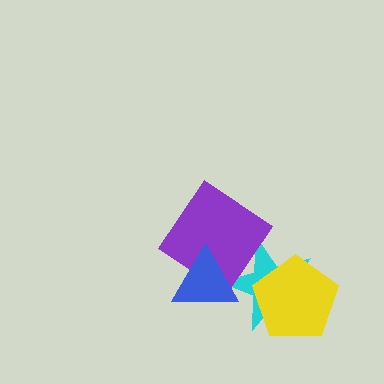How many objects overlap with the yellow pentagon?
1 object overlaps with the yellow pentagon.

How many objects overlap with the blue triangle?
2 objects overlap with the blue triangle.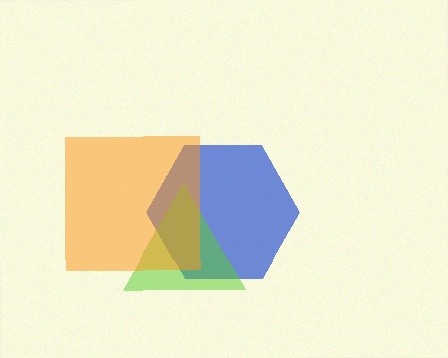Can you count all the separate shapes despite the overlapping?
Yes, there are 3 separate shapes.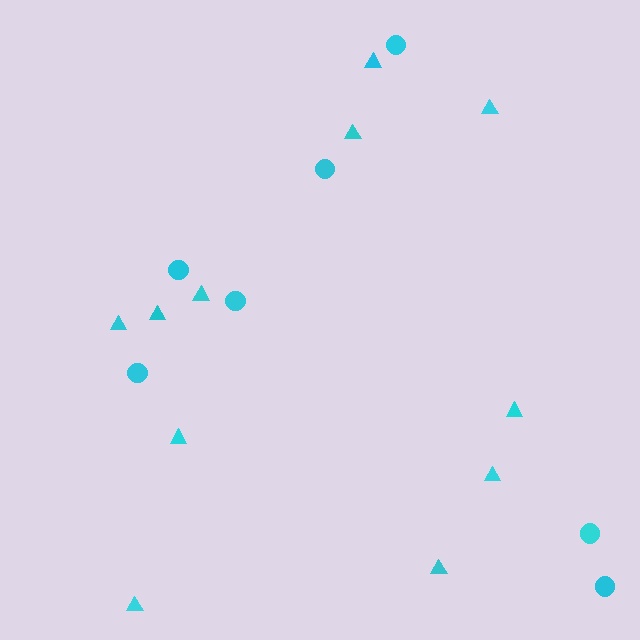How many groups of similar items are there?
There are 2 groups: one group of circles (7) and one group of triangles (11).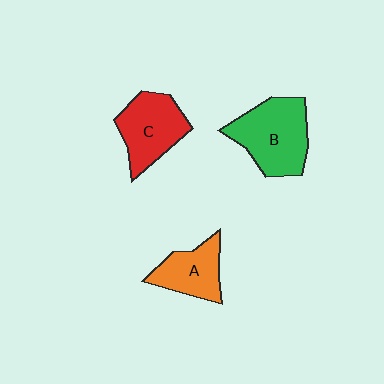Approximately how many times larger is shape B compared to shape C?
Approximately 1.2 times.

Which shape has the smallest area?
Shape A (orange).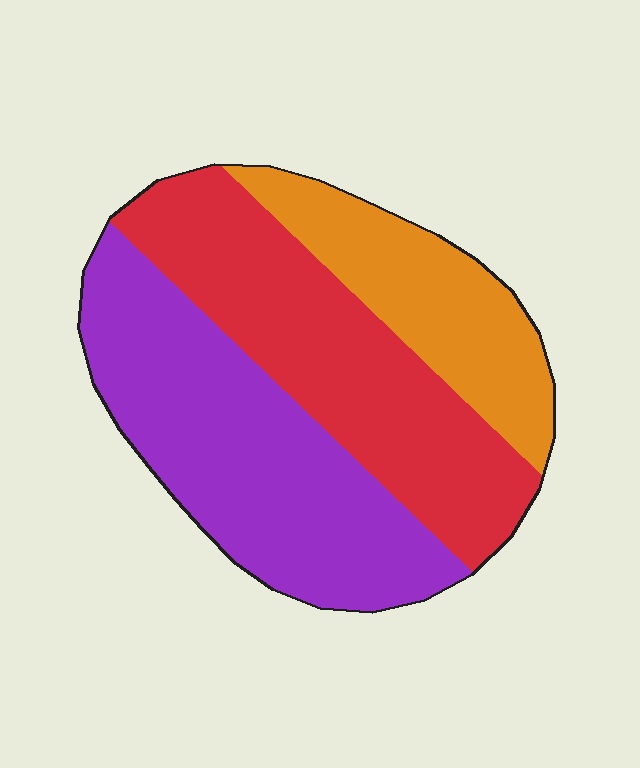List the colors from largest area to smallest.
From largest to smallest: purple, red, orange.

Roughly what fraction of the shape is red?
Red covers roughly 35% of the shape.